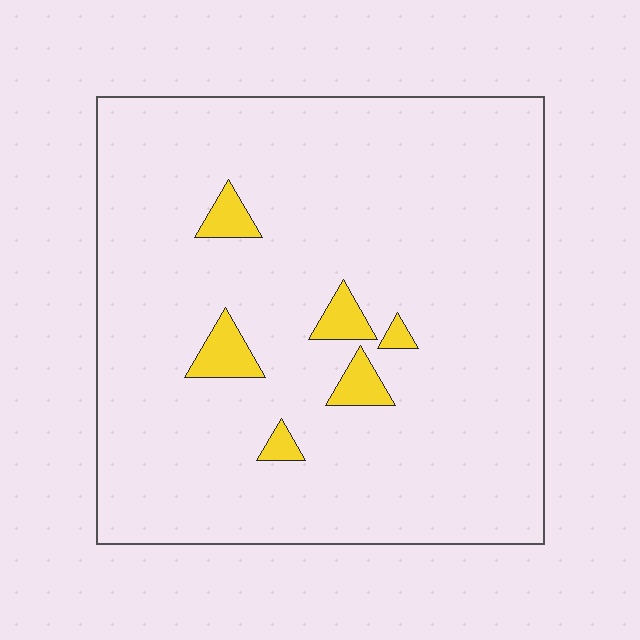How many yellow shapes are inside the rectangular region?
6.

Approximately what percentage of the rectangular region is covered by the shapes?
Approximately 5%.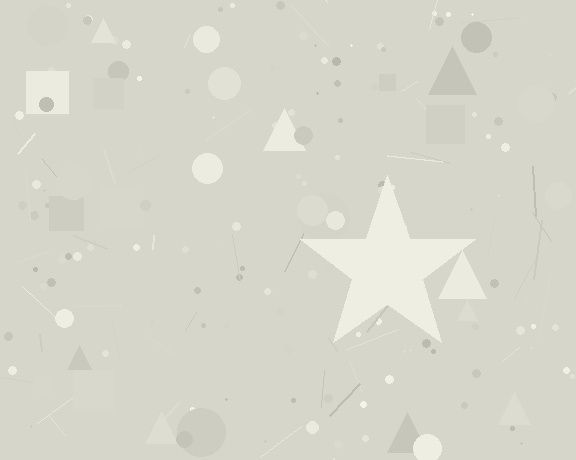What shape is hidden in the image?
A star is hidden in the image.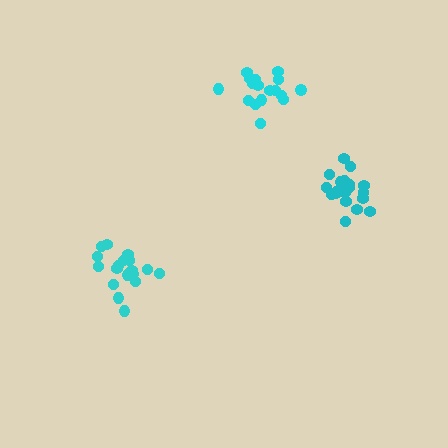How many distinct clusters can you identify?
There are 3 distinct clusters.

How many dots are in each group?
Group 1: 19 dots, Group 2: 17 dots, Group 3: 19 dots (55 total).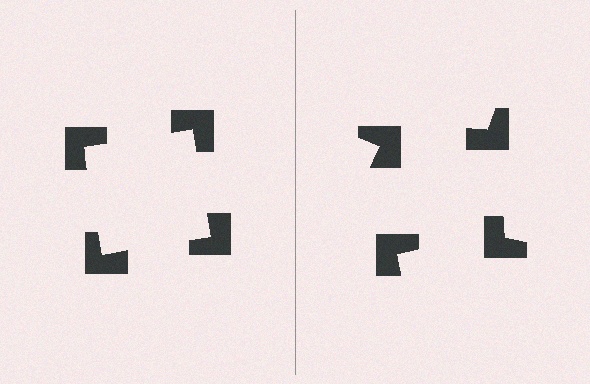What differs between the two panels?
The notched squares are positioned identically on both sides; only the wedge orientations differ. On the left they align to a square; on the right they are misaligned.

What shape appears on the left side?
An illusory square.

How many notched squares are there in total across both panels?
8 — 4 on each side.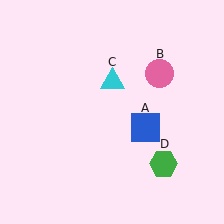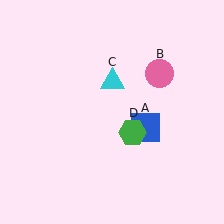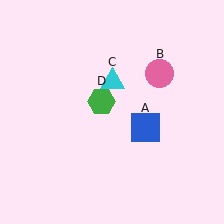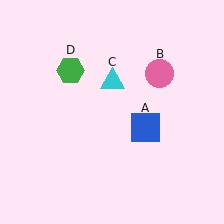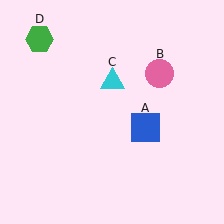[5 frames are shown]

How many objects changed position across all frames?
1 object changed position: green hexagon (object D).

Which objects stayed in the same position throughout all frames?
Blue square (object A) and pink circle (object B) and cyan triangle (object C) remained stationary.